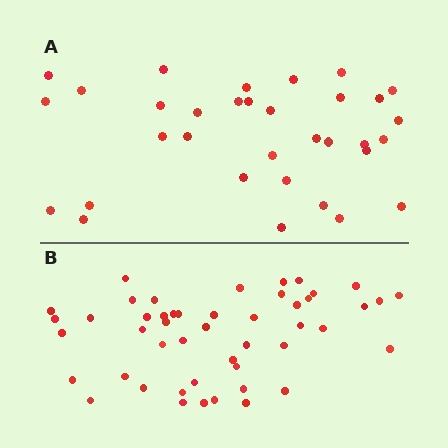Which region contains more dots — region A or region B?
Region B (the bottom region) has more dots.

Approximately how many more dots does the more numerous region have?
Region B has approximately 15 more dots than region A.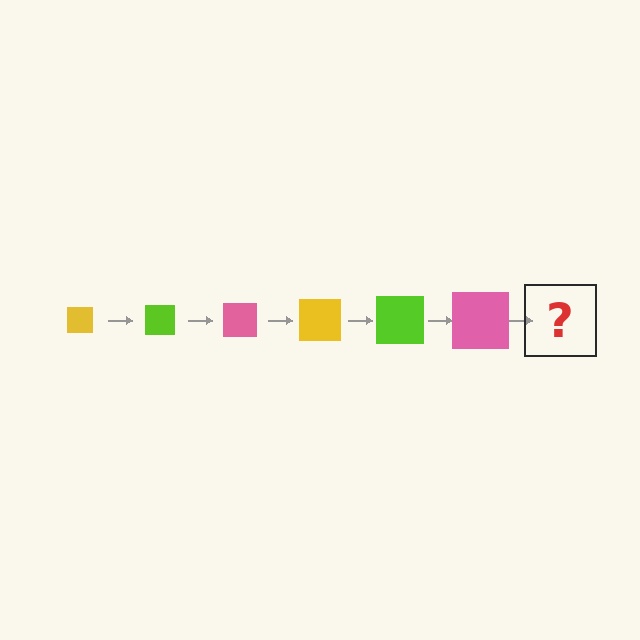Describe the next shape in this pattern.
It should be a yellow square, larger than the previous one.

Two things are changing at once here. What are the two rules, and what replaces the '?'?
The two rules are that the square grows larger each step and the color cycles through yellow, lime, and pink. The '?' should be a yellow square, larger than the previous one.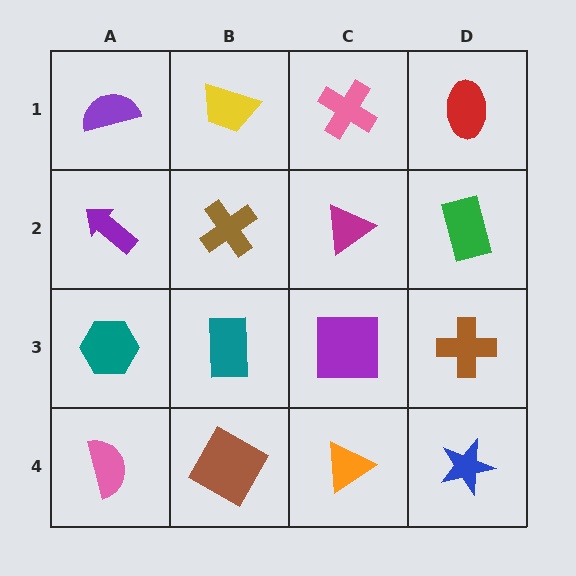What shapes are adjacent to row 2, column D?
A red ellipse (row 1, column D), a brown cross (row 3, column D), a magenta triangle (row 2, column C).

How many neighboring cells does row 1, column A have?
2.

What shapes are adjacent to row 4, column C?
A purple square (row 3, column C), a brown square (row 4, column B), a blue star (row 4, column D).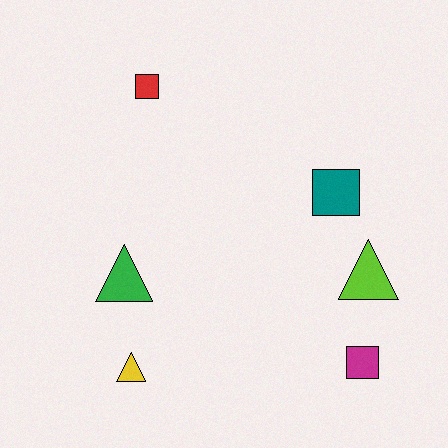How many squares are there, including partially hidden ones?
There are 3 squares.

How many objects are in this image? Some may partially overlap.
There are 6 objects.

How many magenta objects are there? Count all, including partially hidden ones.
There is 1 magenta object.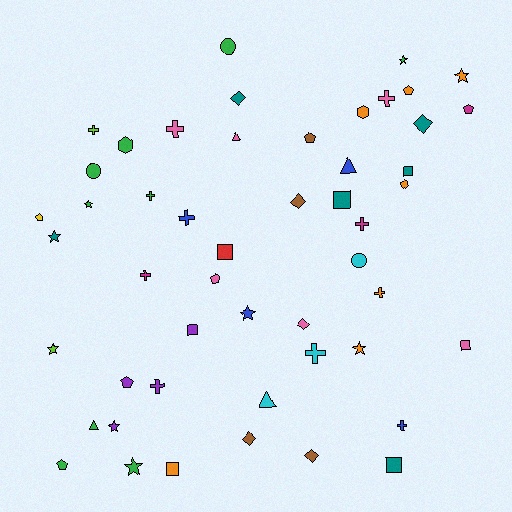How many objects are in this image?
There are 50 objects.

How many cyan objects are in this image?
There are 3 cyan objects.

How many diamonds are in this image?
There are 6 diamonds.